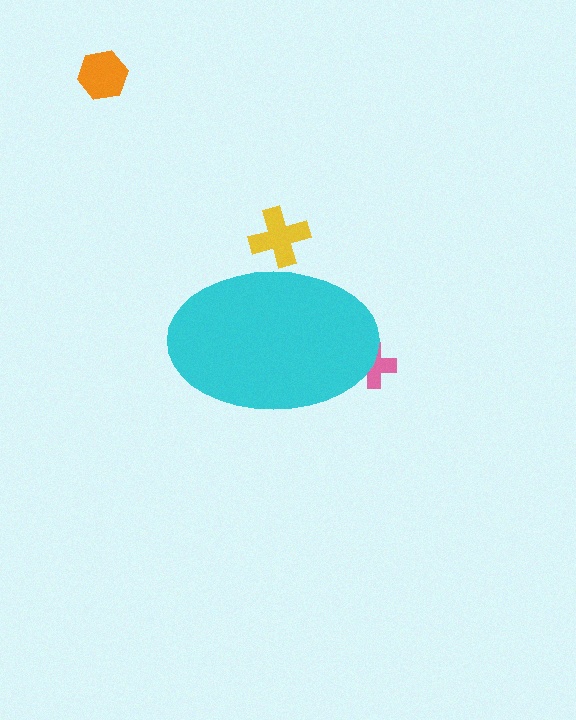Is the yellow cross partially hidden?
Yes, the yellow cross is partially hidden behind the cyan ellipse.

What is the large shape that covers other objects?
A cyan ellipse.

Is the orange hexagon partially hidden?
No, the orange hexagon is fully visible.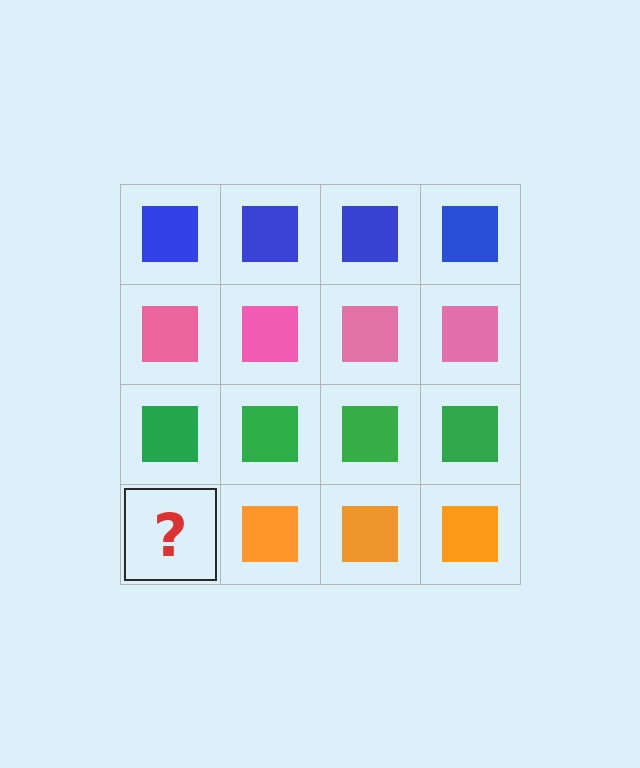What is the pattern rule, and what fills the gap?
The rule is that each row has a consistent color. The gap should be filled with an orange square.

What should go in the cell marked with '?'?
The missing cell should contain an orange square.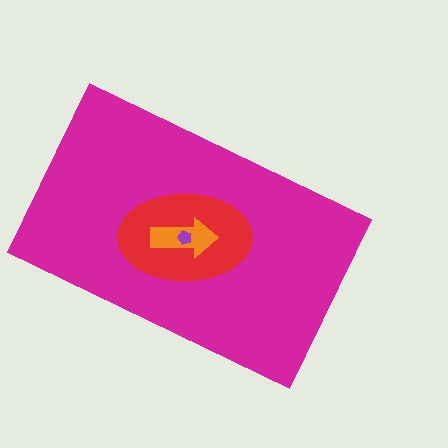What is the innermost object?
The purple pentagon.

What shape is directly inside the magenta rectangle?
The red ellipse.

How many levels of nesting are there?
4.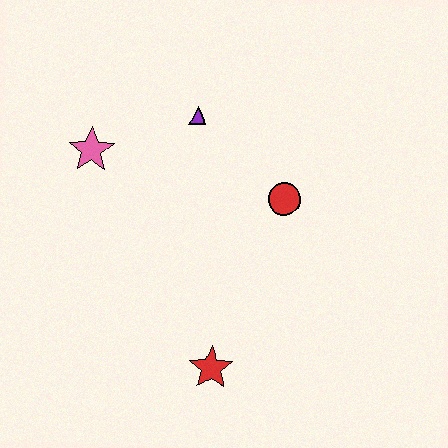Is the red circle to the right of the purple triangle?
Yes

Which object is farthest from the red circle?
The pink star is farthest from the red circle.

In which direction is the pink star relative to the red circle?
The pink star is to the left of the red circle.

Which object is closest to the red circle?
The purple triangle is closest to the red circle.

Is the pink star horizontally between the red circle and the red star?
No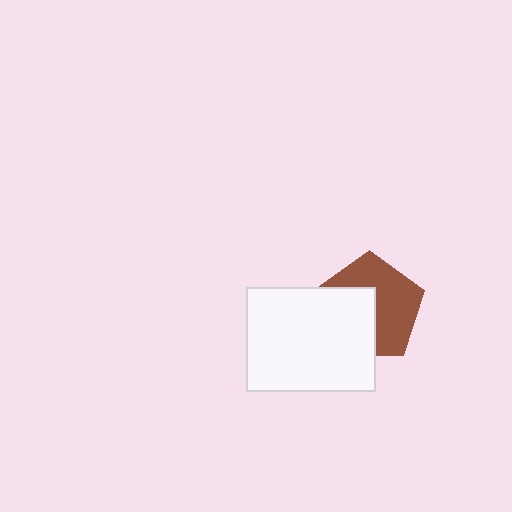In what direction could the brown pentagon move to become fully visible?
The brown pentagon could move toward the upper-right. That would shift it out from behind the white rectangle entirely.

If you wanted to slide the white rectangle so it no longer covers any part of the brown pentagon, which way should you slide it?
Slide it toward the lower-left — that is the most direct way to separate the two shapes.